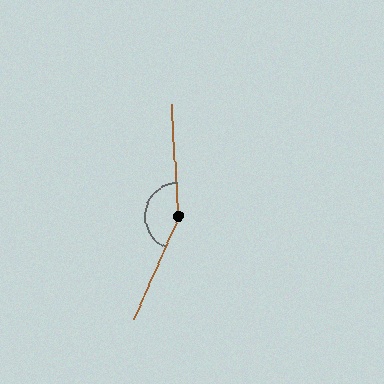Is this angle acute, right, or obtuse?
It is obtuse.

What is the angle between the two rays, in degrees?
Approximately 153 degrees.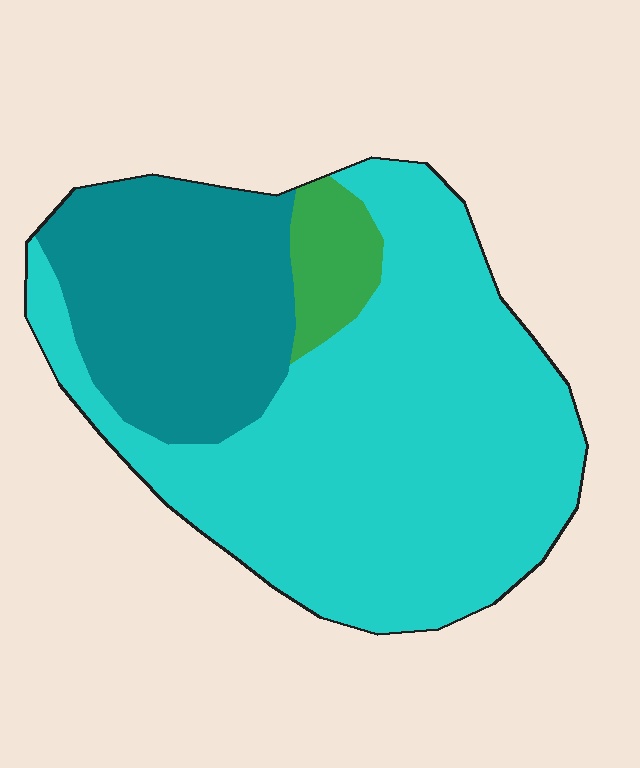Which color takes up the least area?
Green, at roughly 5%.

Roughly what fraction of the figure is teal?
Teal covers 29% of the figure.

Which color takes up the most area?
Cyan, at roughly 65%.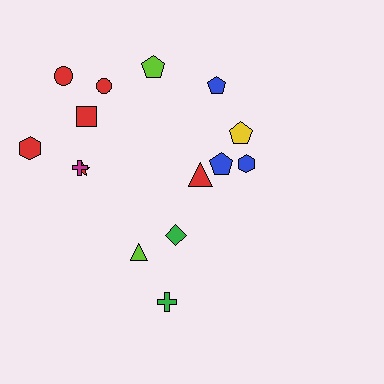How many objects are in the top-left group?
There are 8 objects.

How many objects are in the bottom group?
There are 3 objects.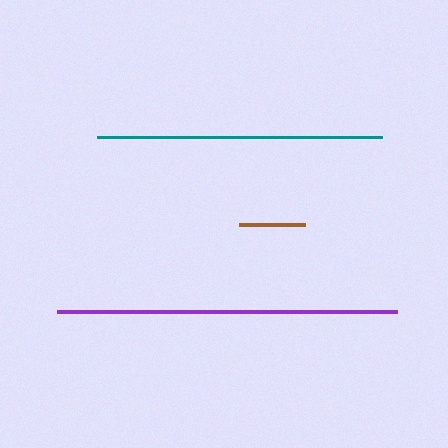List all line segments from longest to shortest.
From longest to shortest: purple, teal, brown.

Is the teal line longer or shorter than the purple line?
The purple line is longer than the teal line.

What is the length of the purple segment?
The purple segment is approximately 340 pixels long.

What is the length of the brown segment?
The brown segment is approximately 66 pixels long.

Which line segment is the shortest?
The brown line is the shortest at approximately 66 pixels.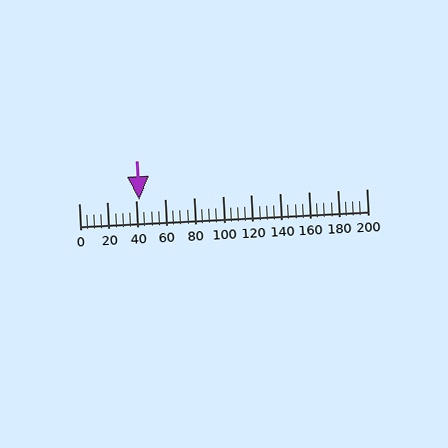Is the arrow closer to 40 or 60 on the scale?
The arrow is closer to 40.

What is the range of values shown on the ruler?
The ruler shows values from 0 to 200.